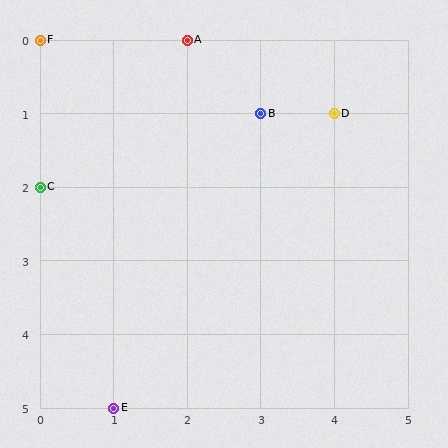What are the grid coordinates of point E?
Point E is at grid coordinates (1, 5).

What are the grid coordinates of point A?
Point A is at grid coordinates (2, 0).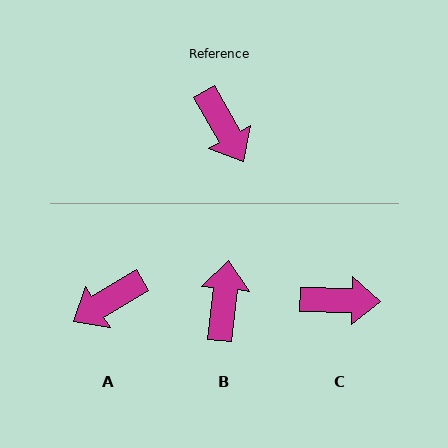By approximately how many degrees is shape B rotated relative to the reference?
Approximately 145 degrees counter-clockwise.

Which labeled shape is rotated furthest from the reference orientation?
B, about 145 degrees away.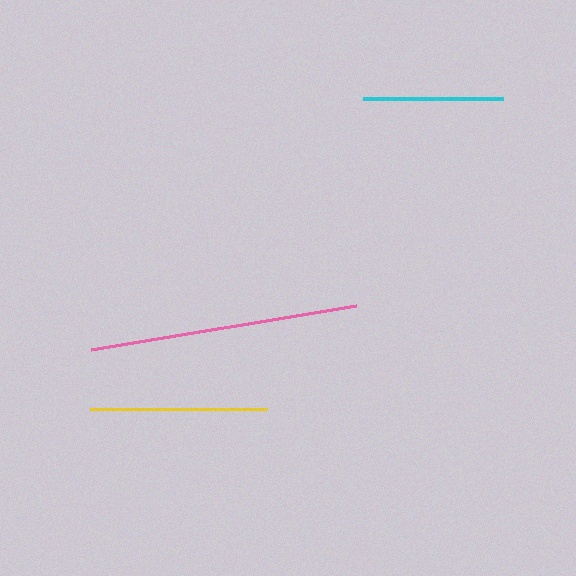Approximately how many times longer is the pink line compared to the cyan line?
The pink line is approximately 1.9 times the length of the cyan line.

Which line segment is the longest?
The pink line is the longest at approximately 268 pixels.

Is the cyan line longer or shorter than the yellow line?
The yellow line is longer than the cyan line.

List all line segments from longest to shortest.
From longest to shortest: pink, yellow, cyan.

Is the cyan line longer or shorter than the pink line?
The pink line is longer than the cyan line.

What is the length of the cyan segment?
The cyan segment is approximately 140 pixels long.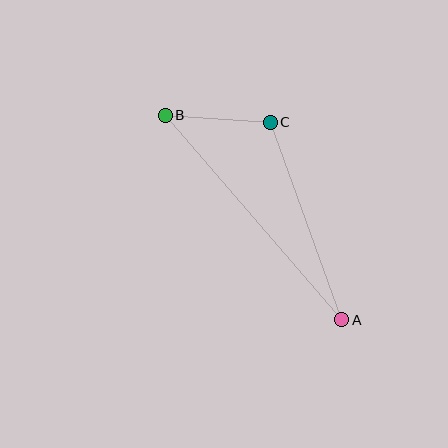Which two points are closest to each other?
Points B and C are closest to each other.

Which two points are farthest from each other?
Points A and B are farthest from each other.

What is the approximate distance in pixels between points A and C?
The distance between A and C is approximately 210 pixels.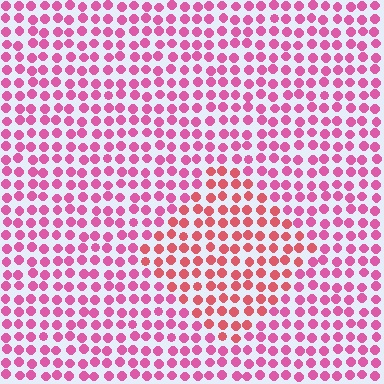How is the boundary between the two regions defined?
The boundary is defined purely by a slight shift in hue (about 28 degrees). Spacing, size, and orientation are identical on both sides.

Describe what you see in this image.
The image is filled with small pink elements in a uniform arrangement. A diamond-shaped region is visible where the elements are tinted to a slightly different hue, forming a subtle color boundary.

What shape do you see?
I see a diamond.